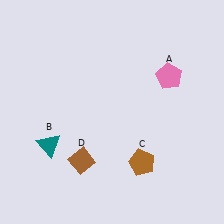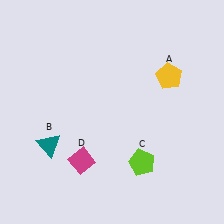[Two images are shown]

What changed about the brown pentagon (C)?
In Image 1, C is brown. In Image 2, it changed to lime.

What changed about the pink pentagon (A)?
In Image 1, A is pink. In Image 2, it changed to yellow.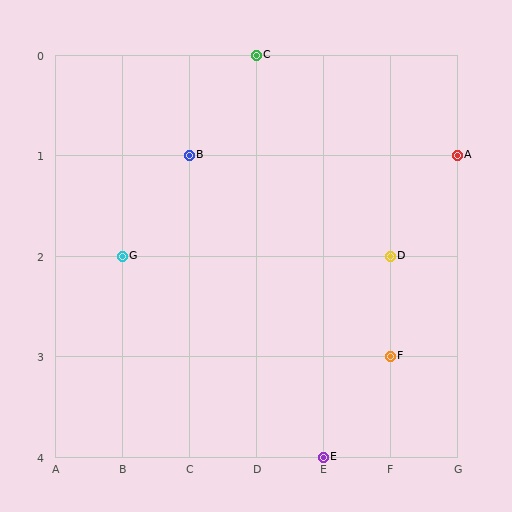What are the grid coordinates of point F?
Point F is at grid coordinates (F, 3).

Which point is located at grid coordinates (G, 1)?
Point A is at (G, 1).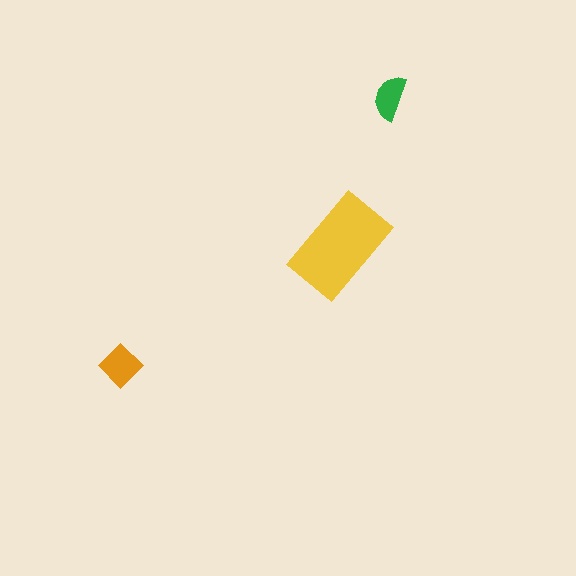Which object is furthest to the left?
The orange diamond is leftmost.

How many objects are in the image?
There are 3 objects in the image.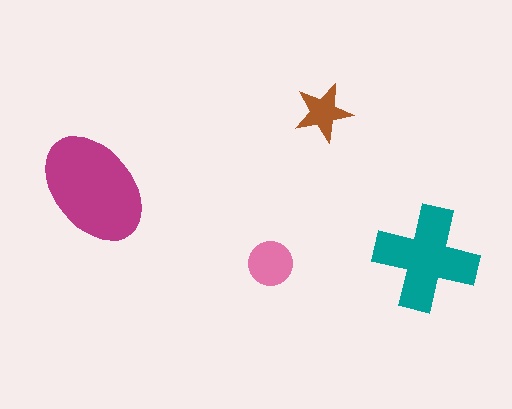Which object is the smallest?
The brown star.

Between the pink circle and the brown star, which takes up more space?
The pink circle.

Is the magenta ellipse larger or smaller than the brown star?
Larger.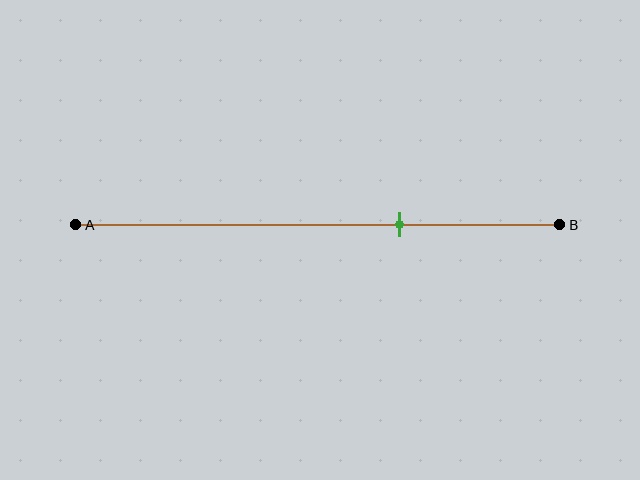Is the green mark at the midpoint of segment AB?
No, the mark is at about 65% from A, not at the 50% midpoint.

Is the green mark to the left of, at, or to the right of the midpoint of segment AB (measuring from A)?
The green mark is to the right of the midpoint of segment AB.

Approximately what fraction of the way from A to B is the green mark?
The green mark is approximately 65% of the way from A to B.